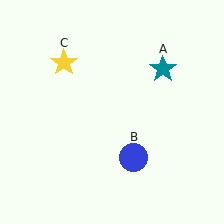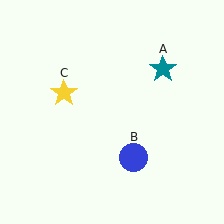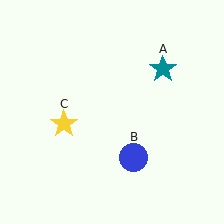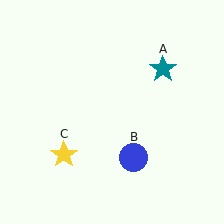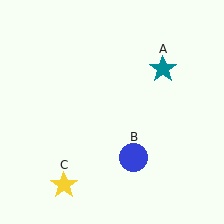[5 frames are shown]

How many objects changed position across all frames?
1 object changed position: yellow star (object C).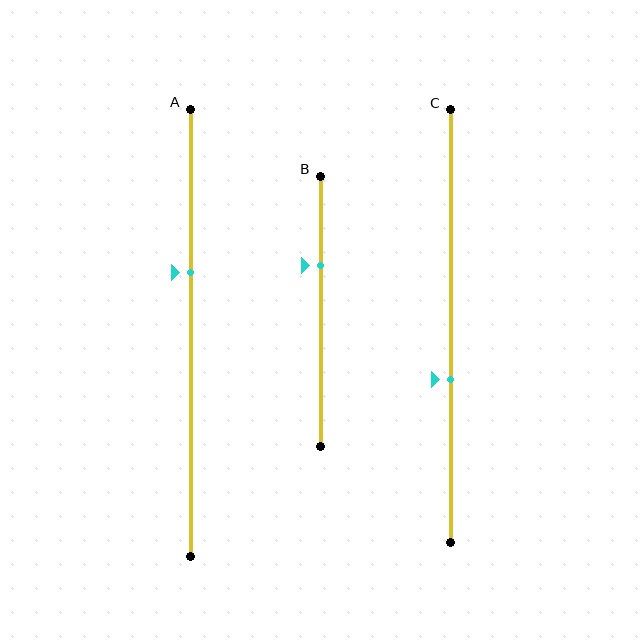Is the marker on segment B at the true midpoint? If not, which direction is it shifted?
No, the marker on segment B is shifted upward by about 17% of the segment length.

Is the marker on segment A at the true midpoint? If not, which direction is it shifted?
No, the marker on segment A is shifted upward by about 13% of the segment length.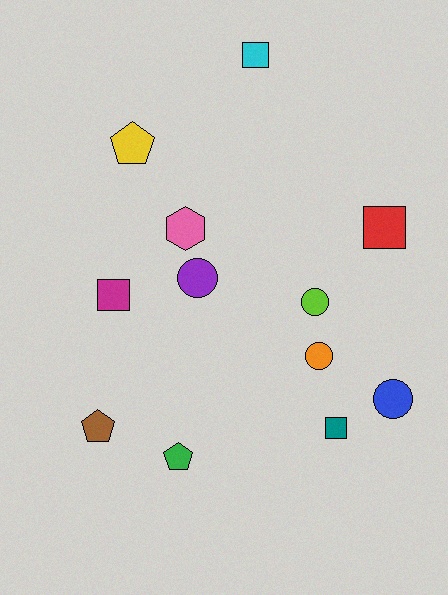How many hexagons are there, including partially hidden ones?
There is 1 hexagon.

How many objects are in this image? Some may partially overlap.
There are 12 objects.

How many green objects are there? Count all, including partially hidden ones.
There is 1 green object.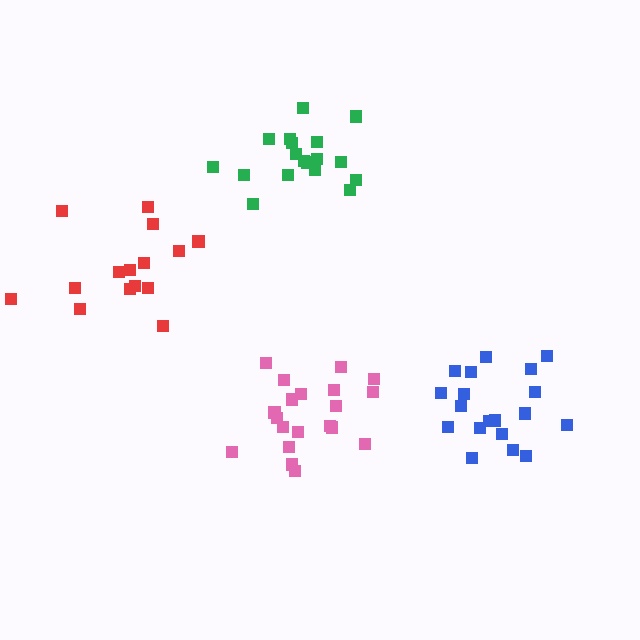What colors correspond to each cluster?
The clusters are colored: red, pink, blue, green.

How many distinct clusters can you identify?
There are 4 distinct clusters.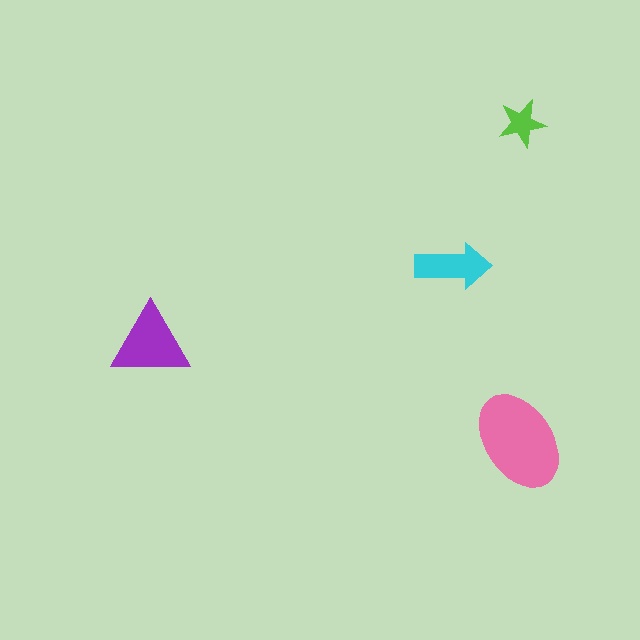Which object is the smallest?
The lime star.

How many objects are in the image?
There are 4 objects in the image.